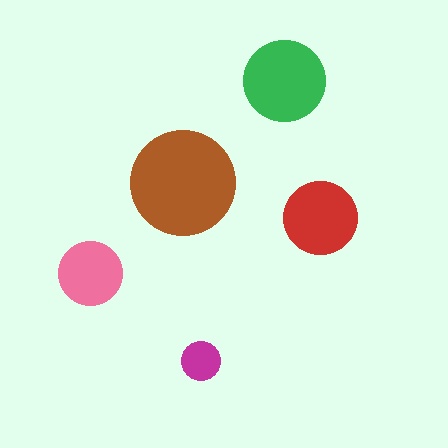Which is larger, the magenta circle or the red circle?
The red one.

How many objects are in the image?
There are 5 objects in the image.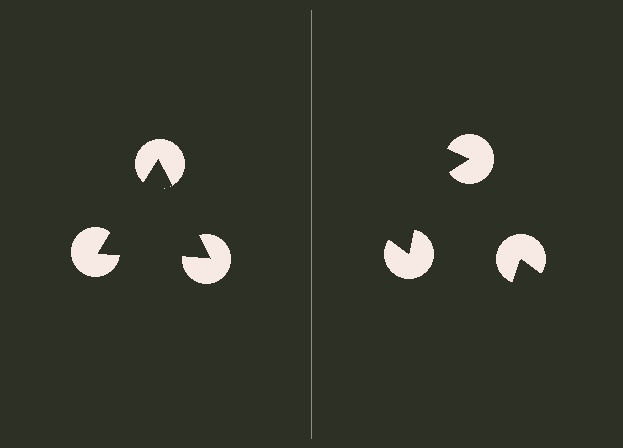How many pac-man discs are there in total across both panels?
6 — 3 on each side.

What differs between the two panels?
The pac-man discs are positioned identically on both sides; only the wedge orientations differ. On the left they align to a triangle; on the right they are misaligned.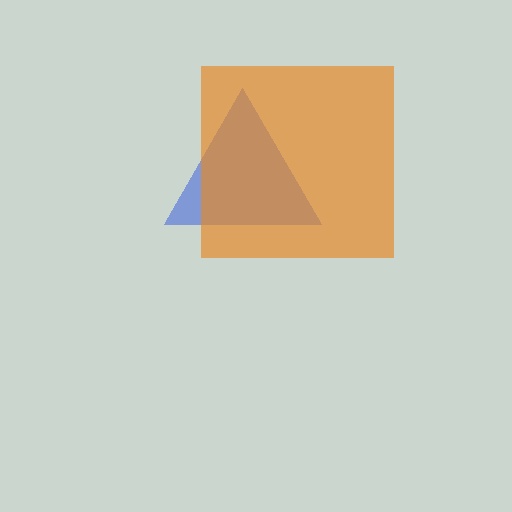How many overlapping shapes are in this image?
There are 2 overlapping shapes in the image.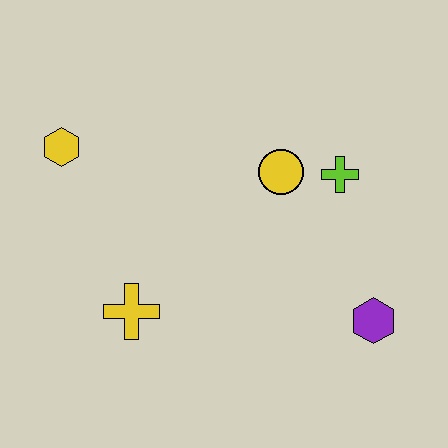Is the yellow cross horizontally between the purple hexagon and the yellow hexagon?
Yes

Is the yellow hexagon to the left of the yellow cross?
Yes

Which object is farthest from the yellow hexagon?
The purple hexagon is farthest from the yellow hexagon.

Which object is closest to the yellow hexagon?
The yellow cross is closest to the yellow hexagon.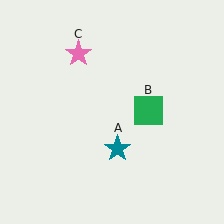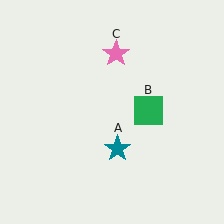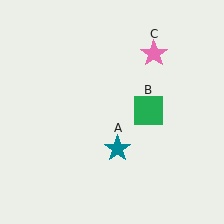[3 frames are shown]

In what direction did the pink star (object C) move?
The pink star (object C) moved right.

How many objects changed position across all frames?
1 object changed position: pink star (object C).